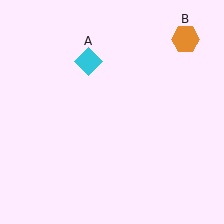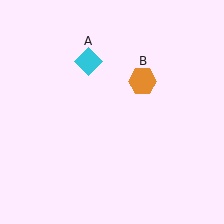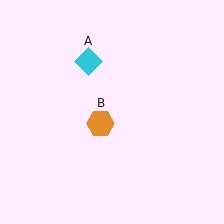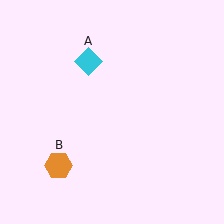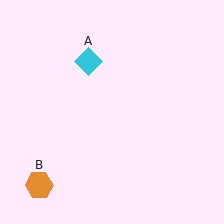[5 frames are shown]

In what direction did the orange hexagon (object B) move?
The orange hexagon (object B) moved down and to the left.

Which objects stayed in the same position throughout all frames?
Cyan diamond (object A) remained stationary.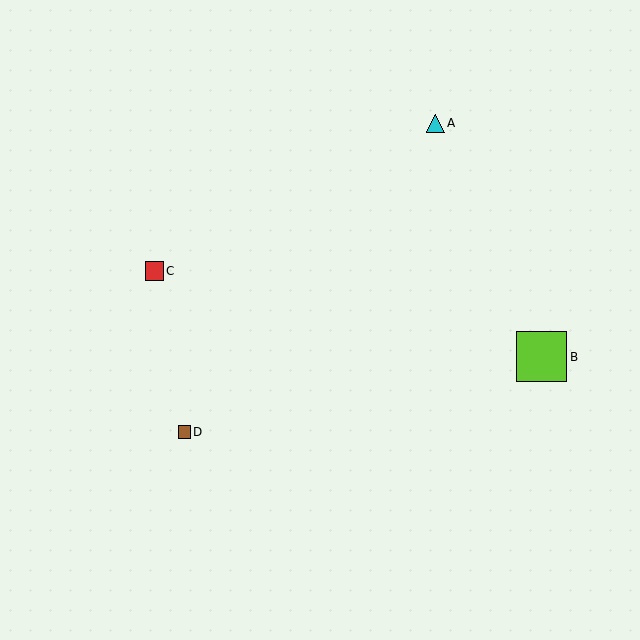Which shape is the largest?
The lime square (labeled B) is the largest.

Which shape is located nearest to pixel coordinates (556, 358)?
The lime square (labeled B) at (542, 357) is nearest to that location.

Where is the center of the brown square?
The center of the brown square is at (184, 432).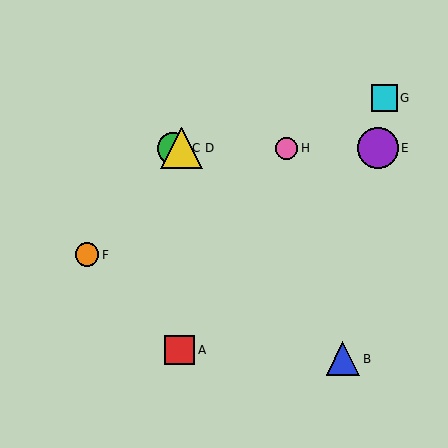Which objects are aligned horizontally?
Objects C, D, E, H are aligned horizontally.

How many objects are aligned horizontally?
4 objects (C, D, E, H) are aligned horizontally.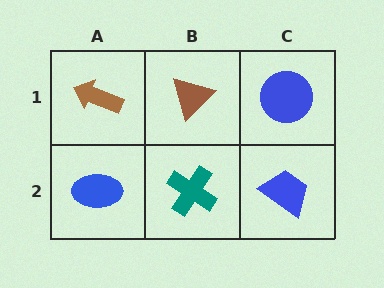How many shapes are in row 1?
3 shapes.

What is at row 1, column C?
A blue circle.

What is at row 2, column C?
A blue trapezoid.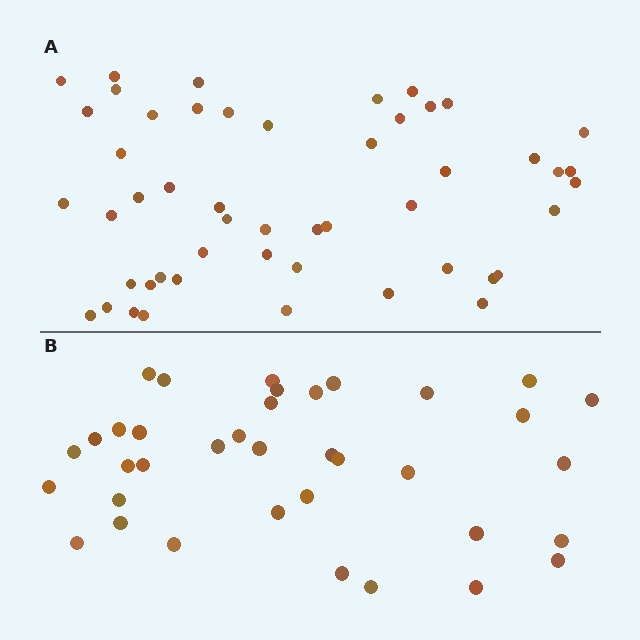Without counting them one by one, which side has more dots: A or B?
Region A (the top region) has more dots.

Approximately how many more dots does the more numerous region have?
Region A has approximately 15 more dots than region B.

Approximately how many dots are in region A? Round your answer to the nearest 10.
About 50 dots.